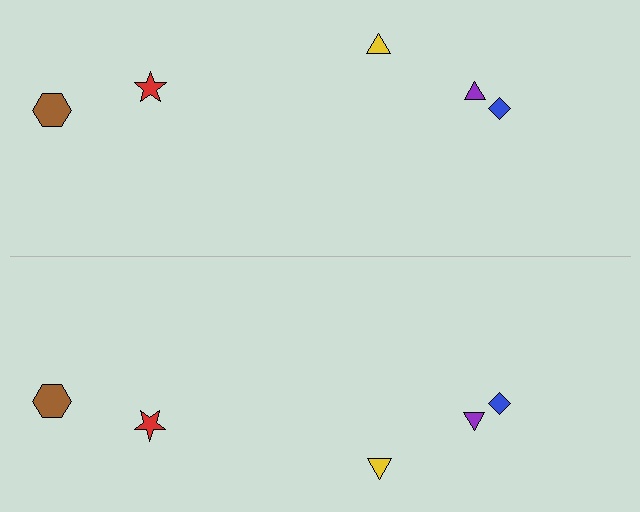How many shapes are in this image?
There are 10 shapes in this image.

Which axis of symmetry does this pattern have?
The pattern has a horizontal axis of symmetry running through the center of the image.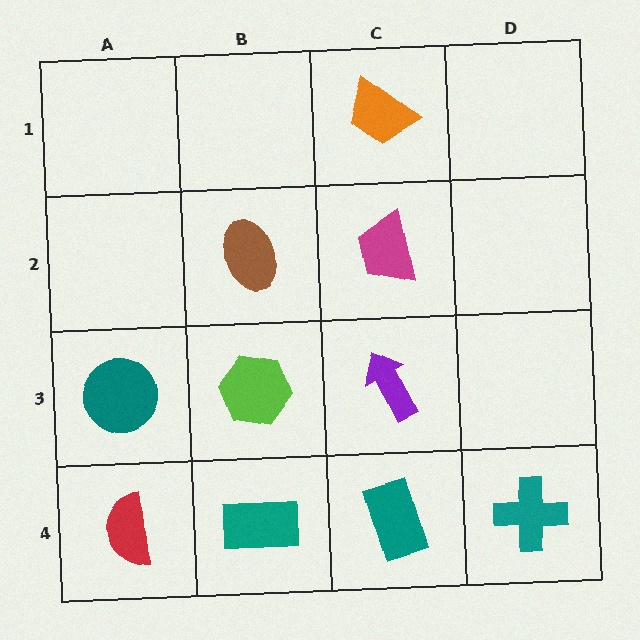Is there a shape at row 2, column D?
No, that cell is empty.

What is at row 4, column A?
A red semicircle.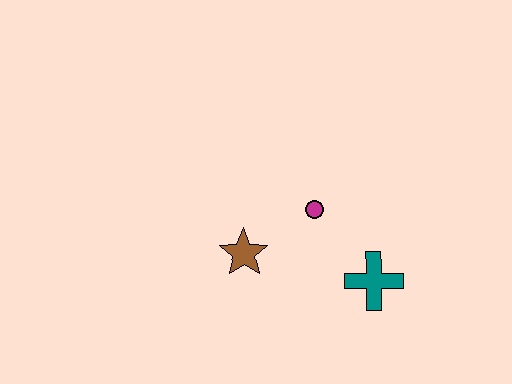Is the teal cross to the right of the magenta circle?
Yes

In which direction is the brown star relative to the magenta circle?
The brown star is to the left of the magenta circle.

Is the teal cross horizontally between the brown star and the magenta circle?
No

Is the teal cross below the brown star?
Yes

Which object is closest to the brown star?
The magenta circle is closest to the brown star.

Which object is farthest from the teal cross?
The brown star is farthest from the teal cross.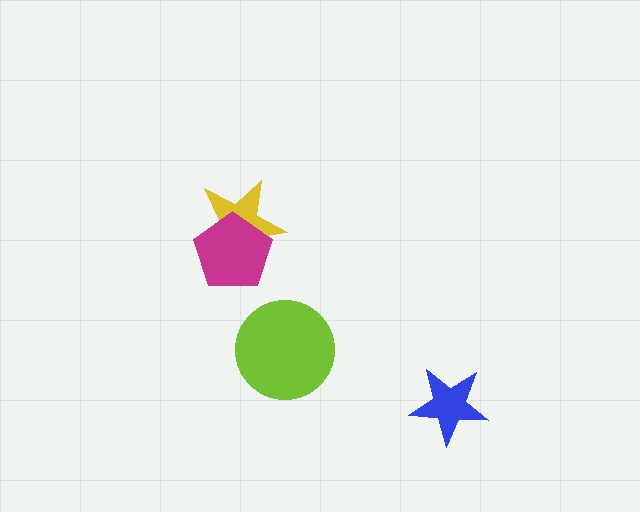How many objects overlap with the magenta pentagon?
1 object overlaps with the magenta pentagon.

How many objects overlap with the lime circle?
0 objects overlap with the lime circle.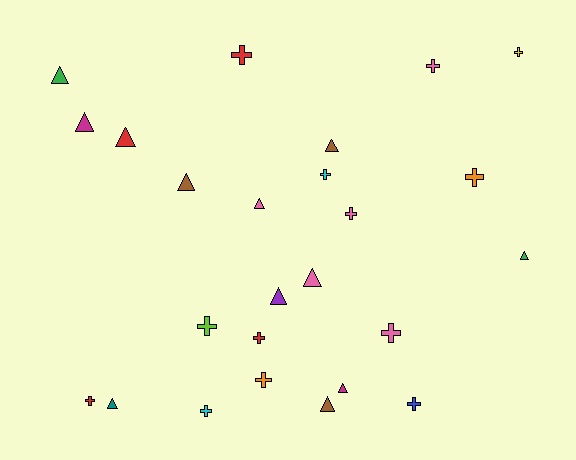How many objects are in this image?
There are 25 objects.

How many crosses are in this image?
There are 13 crosses.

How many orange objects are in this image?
There are 2 orange objects.